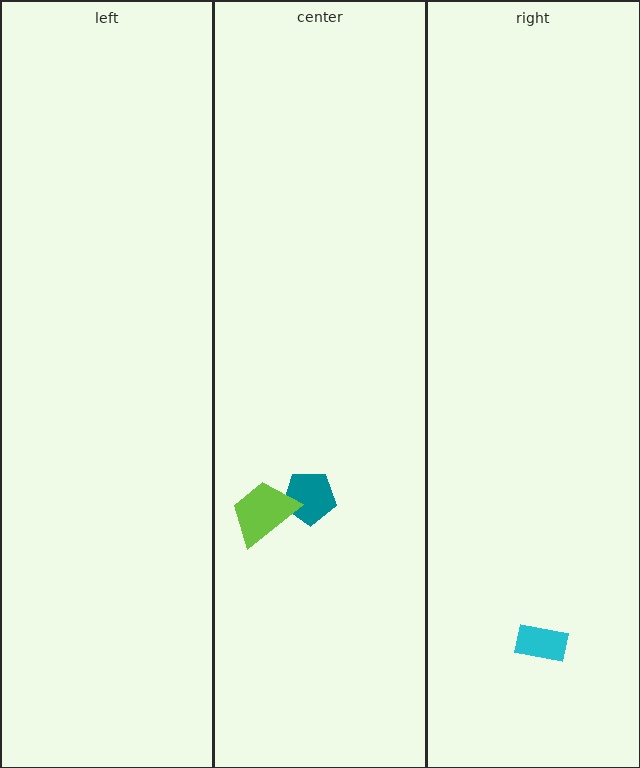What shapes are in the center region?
The teal pentagon, the lime trapezoid.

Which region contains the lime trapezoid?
The center region.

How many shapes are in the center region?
2.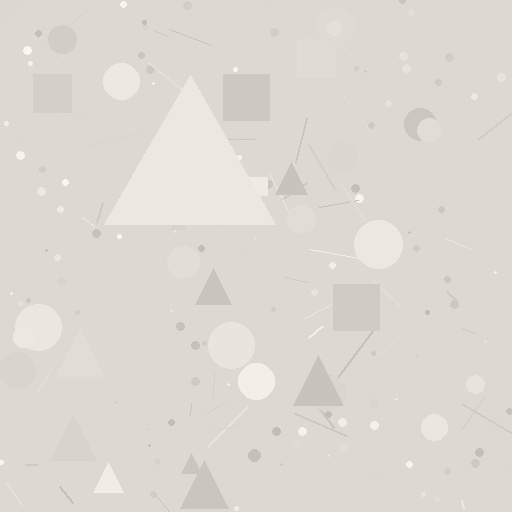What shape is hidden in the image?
A triangle is hidden in the image.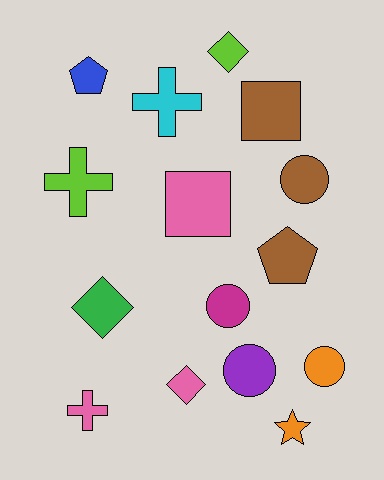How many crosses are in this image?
There are 3 crosses.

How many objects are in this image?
There are 15 objects.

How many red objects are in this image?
There are no red objects.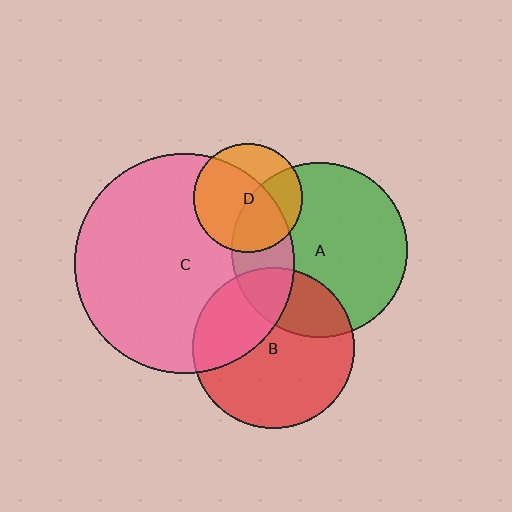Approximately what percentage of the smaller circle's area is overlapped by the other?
Approximately 65%.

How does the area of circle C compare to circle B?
Approximately 1.8 times.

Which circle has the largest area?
Circle C (pink).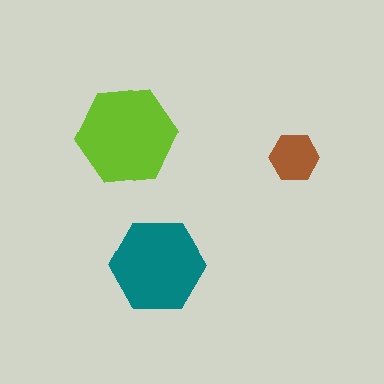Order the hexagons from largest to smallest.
the lime one, the teal one, the brown one.